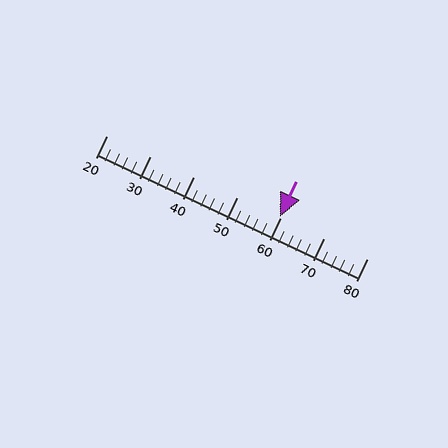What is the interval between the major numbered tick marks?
The major tick marks are spaced 10 units apart.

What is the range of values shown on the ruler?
The ruler shows values from 20 to 80.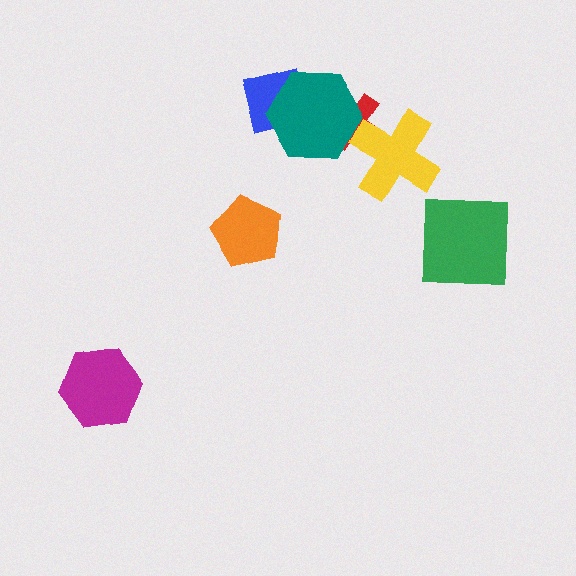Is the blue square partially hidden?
Yes, it is partially covered by another shape.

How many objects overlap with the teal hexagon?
2 objects overlap with the teal hexagon.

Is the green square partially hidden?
No, no other shape covers it.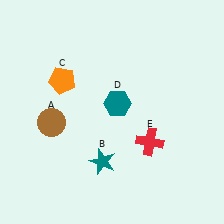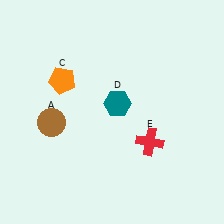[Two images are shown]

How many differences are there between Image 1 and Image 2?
There is 1 difference between the two images.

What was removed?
The teal star (B) was removed in Image 2.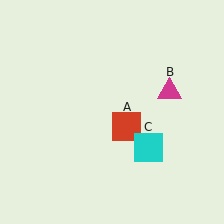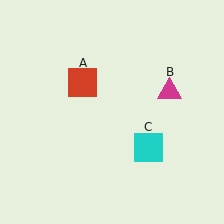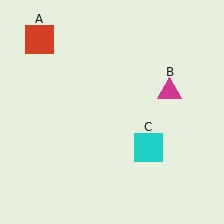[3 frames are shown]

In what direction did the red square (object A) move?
The red square (object A) moved up and to the left.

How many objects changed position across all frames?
1 object changed position: red square (object A).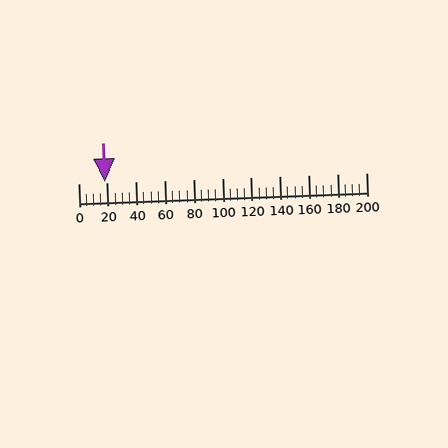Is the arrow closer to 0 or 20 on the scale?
The arrow is closer to 20.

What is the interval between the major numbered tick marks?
The major tick marks are spaced 20 units apart.